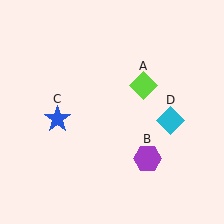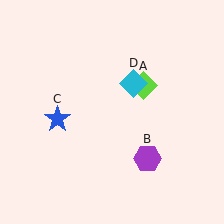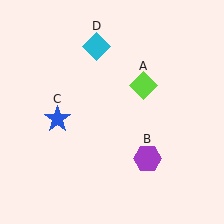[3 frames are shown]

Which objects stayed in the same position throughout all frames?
Lime diamond (object A) and purple hexagon (object B) and blue star (object C) remained stationary.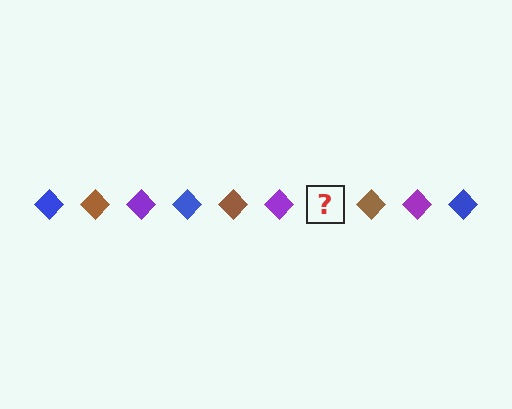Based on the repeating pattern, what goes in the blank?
The blank should be a blue diamond.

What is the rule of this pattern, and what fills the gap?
The rule is that the pattern cycles through blue, brown, purple diamonds. The gap should be filled with a blue diamond.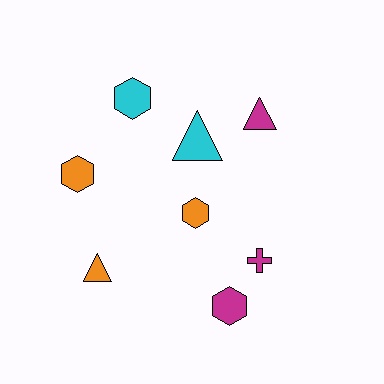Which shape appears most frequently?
Hexagon, with 4 objects.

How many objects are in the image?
There are 8 objects.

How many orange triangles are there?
There is 1 orange triangle.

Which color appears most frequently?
Magenta, with 3 objects.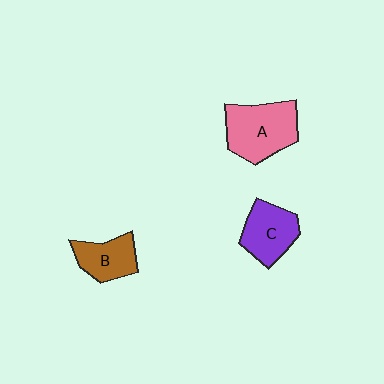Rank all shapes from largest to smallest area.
From largest to smallest: A (pink), C (purple), B (brown).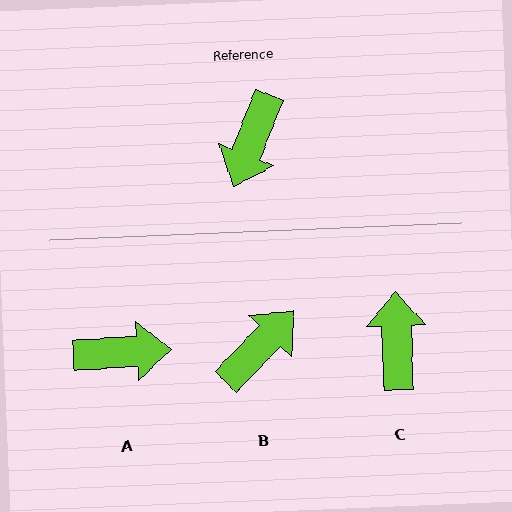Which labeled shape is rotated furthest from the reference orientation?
B, about 157 degrees away.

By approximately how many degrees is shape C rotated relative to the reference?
Approximately 156 degrees clockwise.